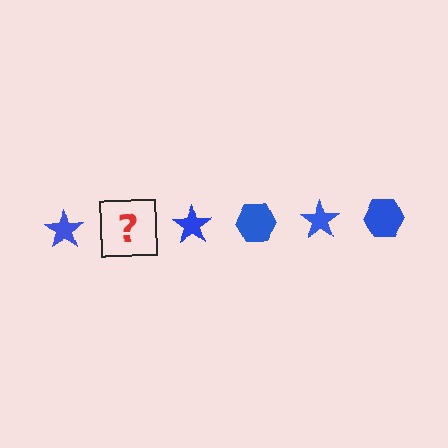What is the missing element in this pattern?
The missing element is a blue hexagon.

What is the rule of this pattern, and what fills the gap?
The rule is that the pattern cycles through star, hexagon shapes in blue. The gap should be filled with a blue hexagon.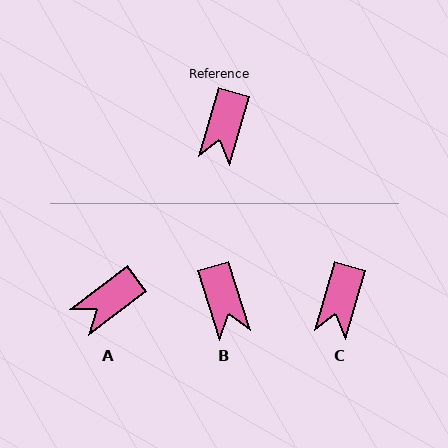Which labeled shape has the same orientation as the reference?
C.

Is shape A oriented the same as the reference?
No, it is off by about 37 degrees.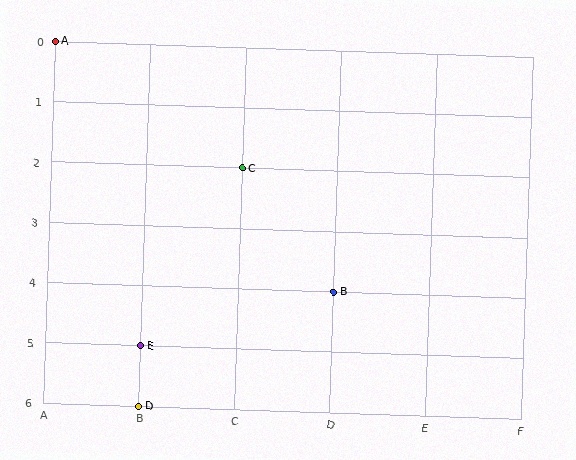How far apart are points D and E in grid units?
Points D and E are 1 row apart.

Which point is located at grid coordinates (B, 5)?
Point E is at (B, 5).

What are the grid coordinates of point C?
Point C is at grid coordinates (C, 2).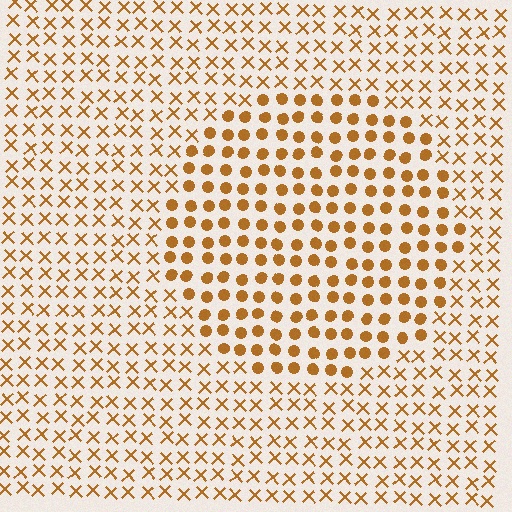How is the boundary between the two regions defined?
The boundary is defined by a change in element shape: circles inside vs. X marks outside. All elements share the same color and spacing.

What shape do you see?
I see a circle.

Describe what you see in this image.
The image is filled with small brown elements arranged in a uniform grid. A circle-shaped region contains circles, while the surrounding area contains X marks. The boundary is defined purely by the change in element shape.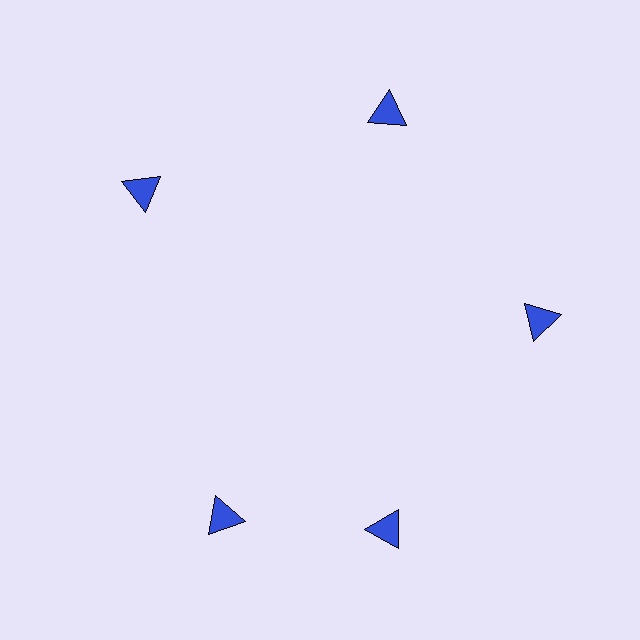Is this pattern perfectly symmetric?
No. The 5 blue triangles are arranged in a ring, but one element near the 8 o'clock position is rotated out of alignment along the ring, breaking the 5-fold rotational symmetry.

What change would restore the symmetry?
The symmetry would be restored by rotating it back into even spacing with its neighbors so that all 5 triangles sit at equal angles and equal distance from the center.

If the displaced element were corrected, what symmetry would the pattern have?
It would have 5-fold rotational symmetry — the pattern would map onto itself every 72 degrees.